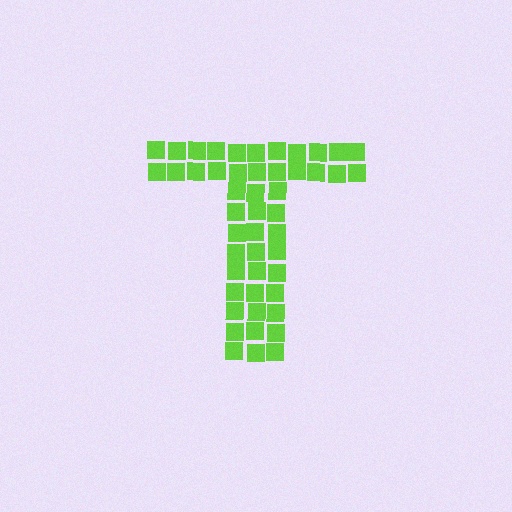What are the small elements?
The small elements are squares.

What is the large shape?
The large shape is the letter T.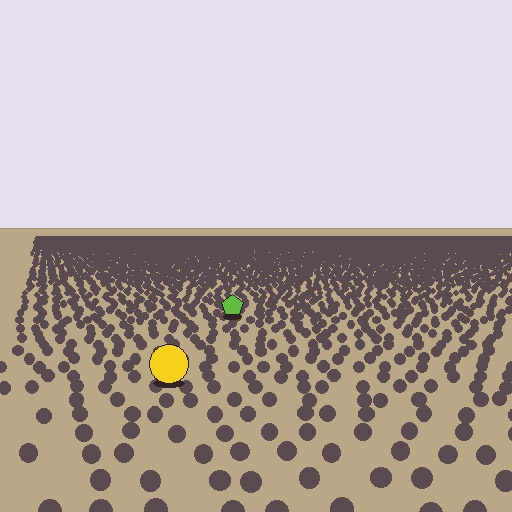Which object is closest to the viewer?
The yellow circle is closest. The texture marks near it are larger and more spread out.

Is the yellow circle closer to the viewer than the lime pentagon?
Yes. The yellow circle is closer — you can tell from the texture gradient: the ground texture is coarser near it.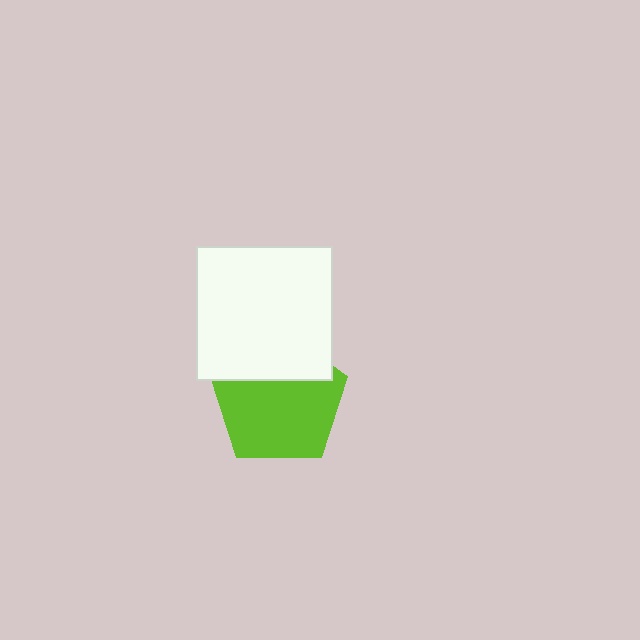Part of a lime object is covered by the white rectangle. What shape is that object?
It is a pentagon.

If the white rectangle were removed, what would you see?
You would see the complete lime pentagon.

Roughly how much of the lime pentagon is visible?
Most of it is visible (roughly 68%).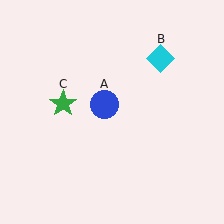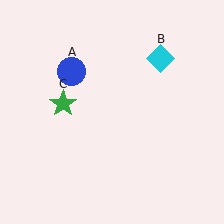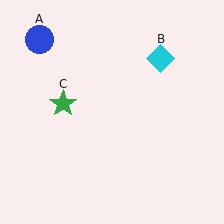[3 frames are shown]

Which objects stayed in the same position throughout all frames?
Cyan diamond (object B) and green star (object C) remained stationary.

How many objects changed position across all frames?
1 object changed position: blue circle (object A).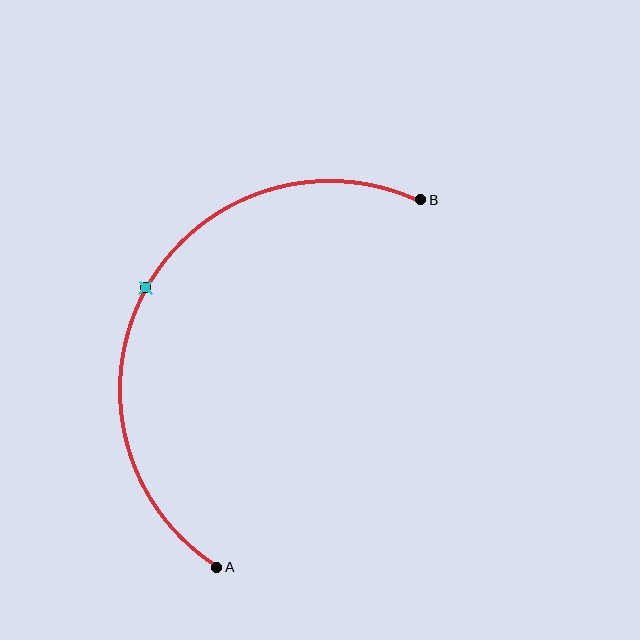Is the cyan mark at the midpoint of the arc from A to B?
Yes. The cyan mark lies on the arc at equal arc-length from both A and B — it is the arc midpoint.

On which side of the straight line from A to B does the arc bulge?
The arc bulges to the left of the straight line connecting A and B.